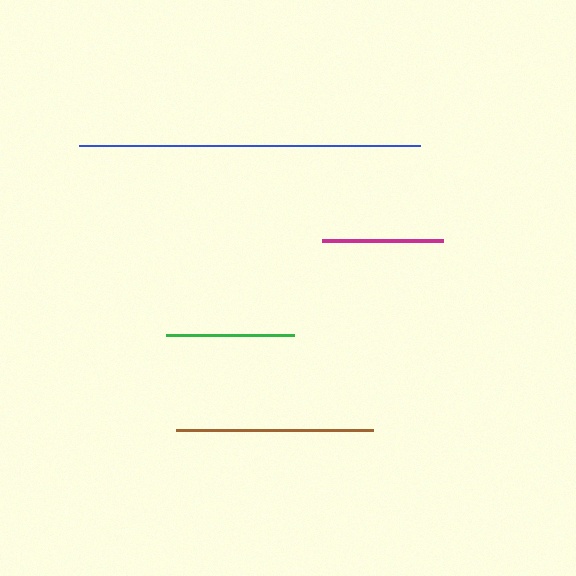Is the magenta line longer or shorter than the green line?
The green line is longer than the magenta line.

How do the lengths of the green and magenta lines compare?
The green and magenta lines are approximately the same length.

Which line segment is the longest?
The blue line is the longest at approximately 341 pixels.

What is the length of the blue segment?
The blue segment is approximately 341 pixels long.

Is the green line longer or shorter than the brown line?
The brown line is longer than the green line.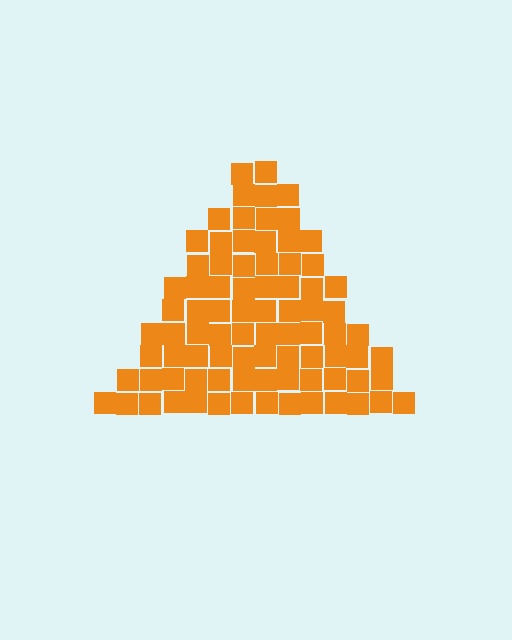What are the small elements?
The small elements are squares.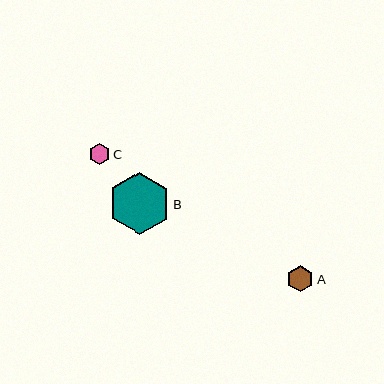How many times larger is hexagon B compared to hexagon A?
Hexagon B is approximately 2.3 times the size of hexagon A.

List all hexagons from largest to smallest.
From largest to smallest: B, A, C.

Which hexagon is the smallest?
Hexagon C is the smallest with a size of approximately 21 pixels.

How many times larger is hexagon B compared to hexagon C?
Hexagon B is approximately 2.9 times the size of hexagon C.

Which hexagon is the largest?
Hexagon B is the largest with a size of approximately 62 pixels.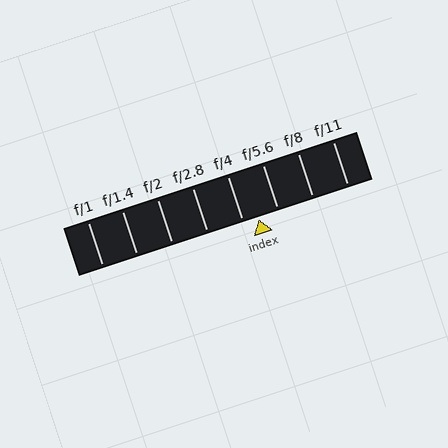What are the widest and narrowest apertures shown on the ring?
The widest aperture shown is f/1 and the narrowest is f/11.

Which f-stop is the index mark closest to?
The index mark is closest to f/4.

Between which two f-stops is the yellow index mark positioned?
The index mark is between f/4 and f/5.6.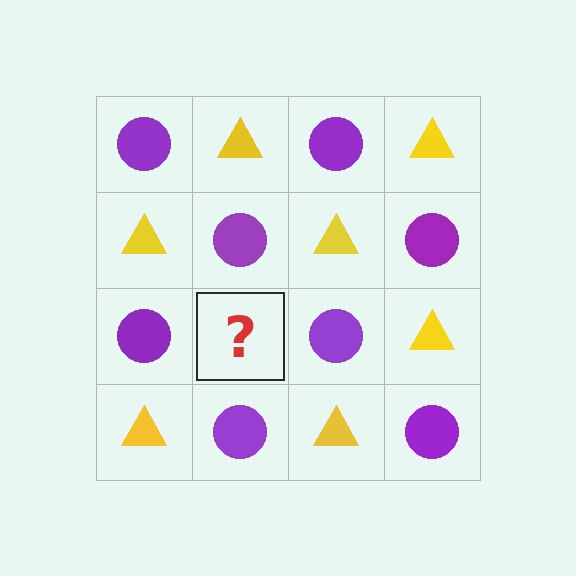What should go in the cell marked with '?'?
The missing cell should contain a yellow triangle.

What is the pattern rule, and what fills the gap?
The rule is that it alternates purple circle and yellow triangle in a checkerboard pattern. The gap should be filled with a yellow triangle.